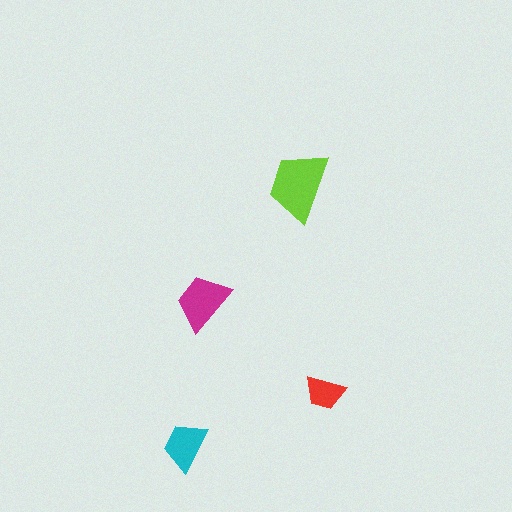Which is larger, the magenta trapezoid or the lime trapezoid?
The lime one.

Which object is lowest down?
The cyan trapezoid is bottommost.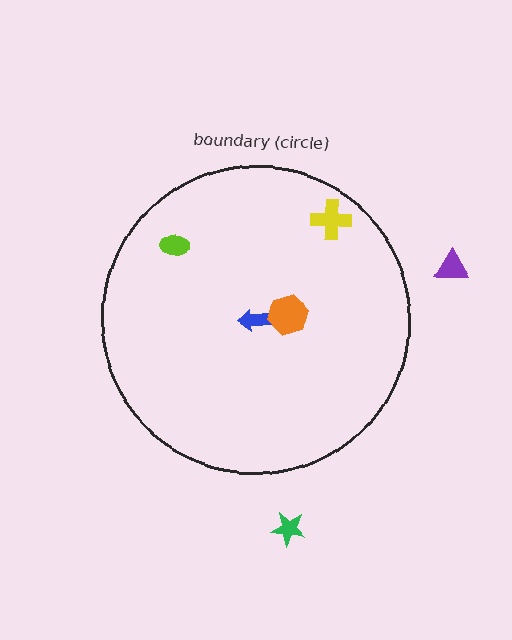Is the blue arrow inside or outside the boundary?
Inside.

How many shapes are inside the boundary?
4 inside, 2 outside.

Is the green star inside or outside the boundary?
Outside.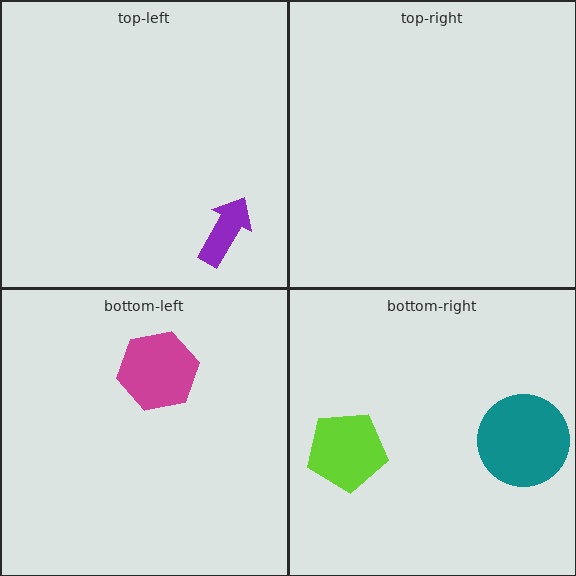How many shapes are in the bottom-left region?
1.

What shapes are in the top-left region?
The purple arrow.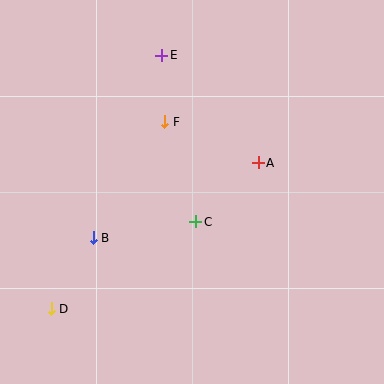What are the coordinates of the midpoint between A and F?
The midpoint between A and F is at (211, 142).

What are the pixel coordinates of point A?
Point A is at (258, 163).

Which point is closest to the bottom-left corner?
Point D is closest to the bottom-left corner.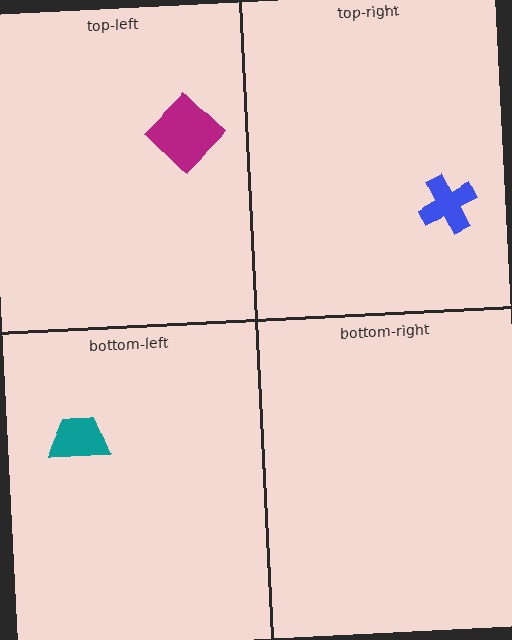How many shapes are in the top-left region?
1.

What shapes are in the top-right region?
The blue cross.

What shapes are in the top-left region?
The magenta diamond.